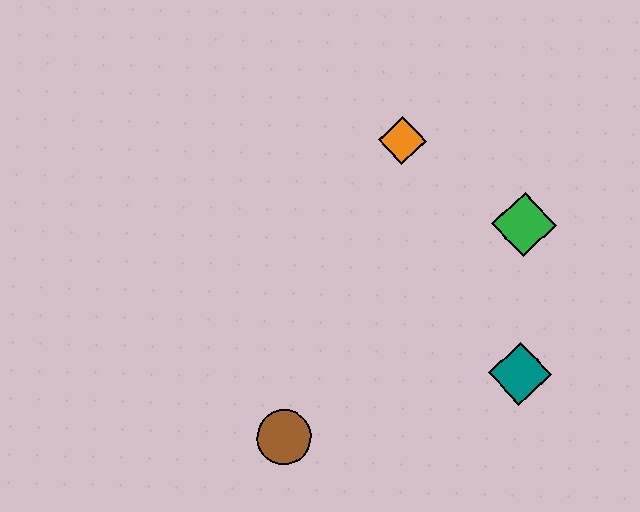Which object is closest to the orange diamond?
The green diamond is closest to the orange diamond.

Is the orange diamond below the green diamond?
No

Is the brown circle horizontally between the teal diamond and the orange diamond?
No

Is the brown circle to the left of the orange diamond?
Yes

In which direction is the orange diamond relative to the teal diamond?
The orange diamond is above the teal diamond.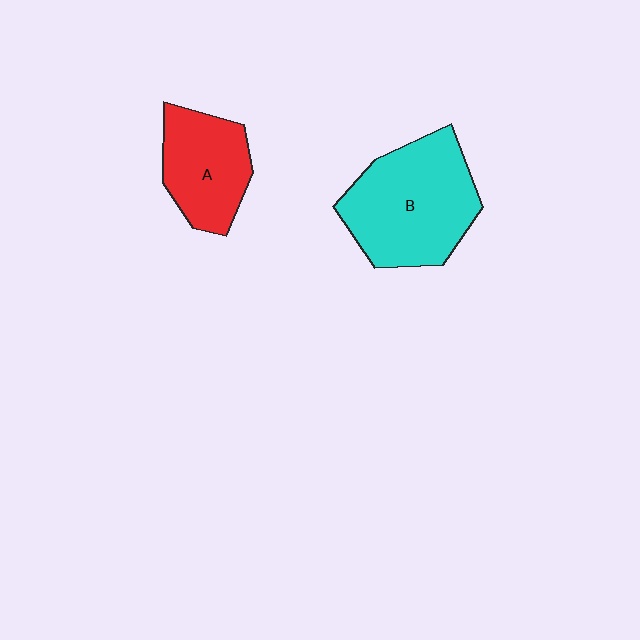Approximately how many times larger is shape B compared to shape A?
Approximately 1.6 times.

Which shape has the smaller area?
Shape A (red).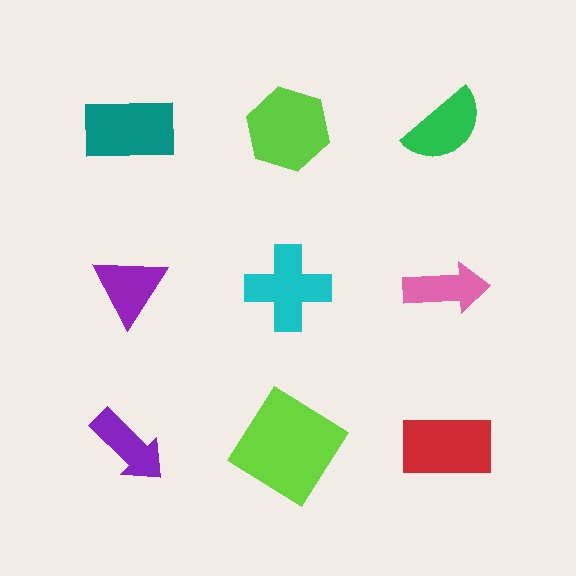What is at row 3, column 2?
A lime diamond.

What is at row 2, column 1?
A purple triangle.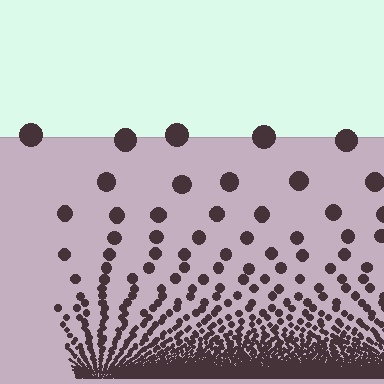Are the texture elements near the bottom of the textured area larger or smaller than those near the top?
Smaller. The gradient is inverted — elements near the bottom are smaller and denser.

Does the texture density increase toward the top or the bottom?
Density increases toward the bottom.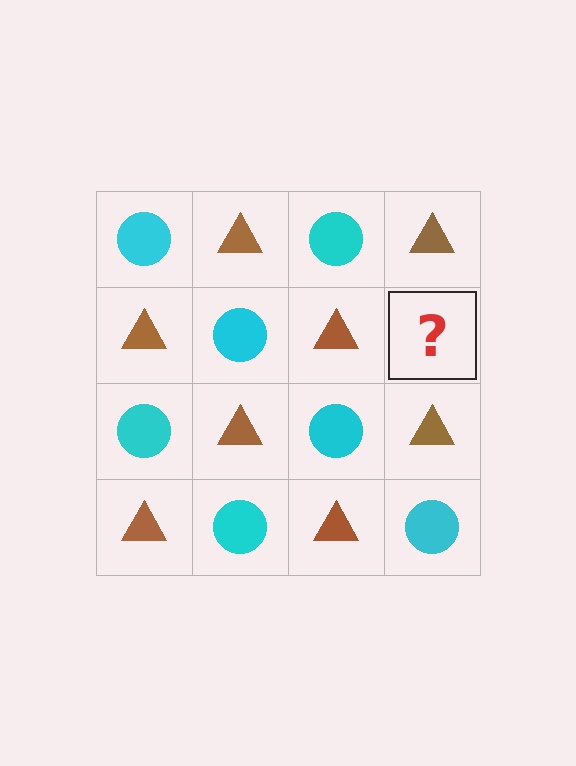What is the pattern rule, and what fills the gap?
The rule is that it alternates cyan circle and brown triangle in a checkerboard pattern. The gap should be filled with a cyan circle.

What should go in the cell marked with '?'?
The missing cell should contain a cyan circle.